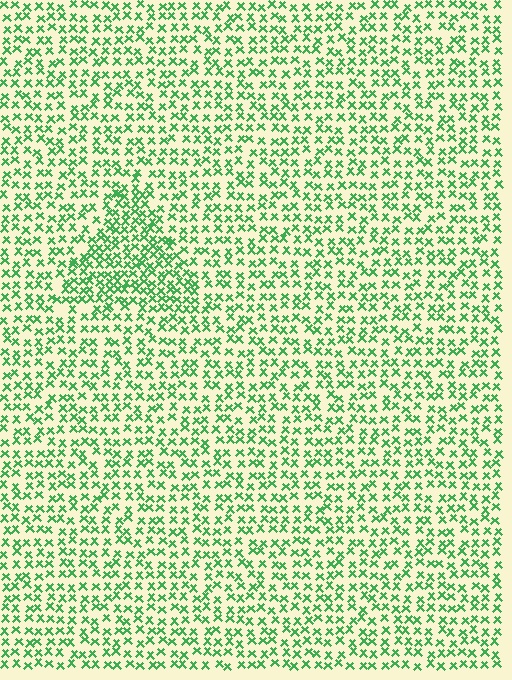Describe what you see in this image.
The image contains small green elements arranged at two different densities. A triangle-shaped region is visible where the elements are more densely packed than the surrounding area.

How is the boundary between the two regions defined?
The boundary is defined by a change in element density (approximately 1.7x ratio). All elements are the same color, size, and shape.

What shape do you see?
I see a triangle.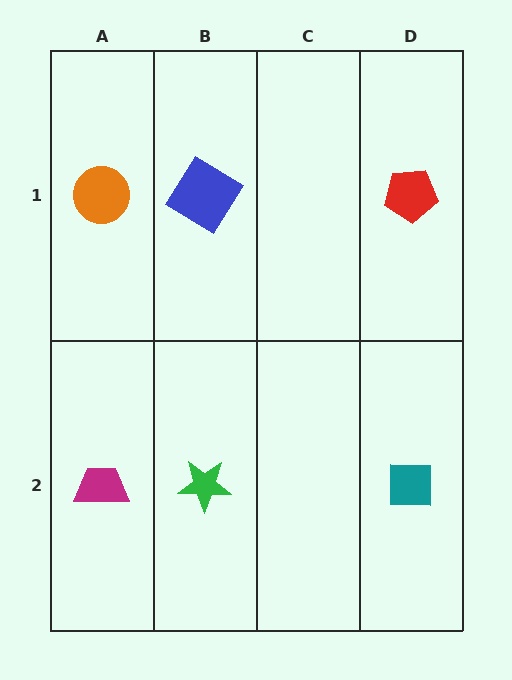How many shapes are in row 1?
3 shapes.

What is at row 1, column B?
A blue diamond.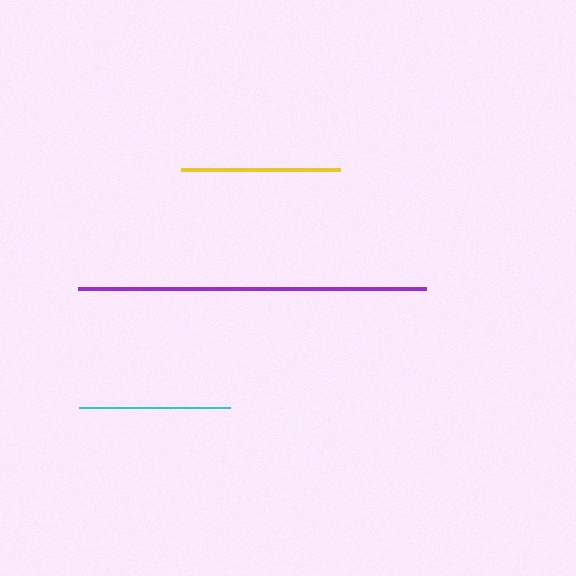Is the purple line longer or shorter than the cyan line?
The purple line is longer than the cyan line.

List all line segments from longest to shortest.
From longest to shortest: purple, yellow, cyan.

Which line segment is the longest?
The purple line is the longest at approximately 348 pixels.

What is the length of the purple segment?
The purple segment is approximately 348 pixels long.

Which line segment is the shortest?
The cyan line is the shortest at approximately 151 pixels.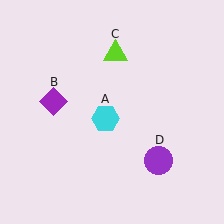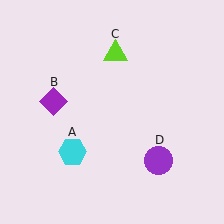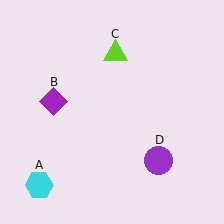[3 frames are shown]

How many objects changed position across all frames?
1 object changed position: cyan hexagon (object A).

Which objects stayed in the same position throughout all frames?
Purple diamond (object B) and lime triangle (object C) and purple circle (object D) remained stationary.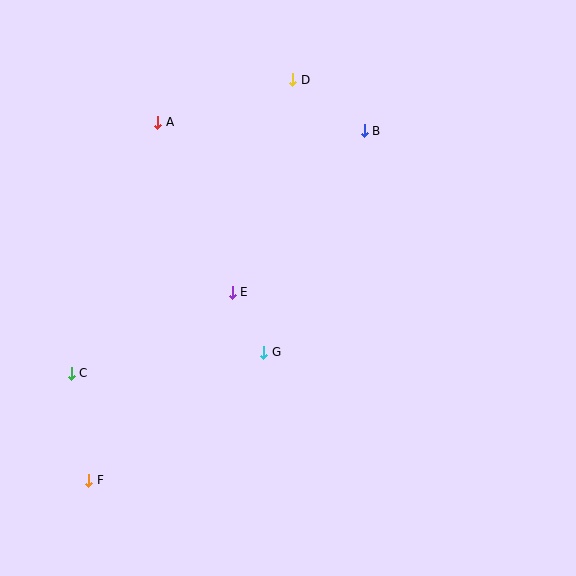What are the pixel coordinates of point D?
Point D is at (293, 80).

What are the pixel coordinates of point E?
Point E is at (232, 292).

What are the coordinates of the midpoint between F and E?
The midpoint between F and E is at (161, 386).